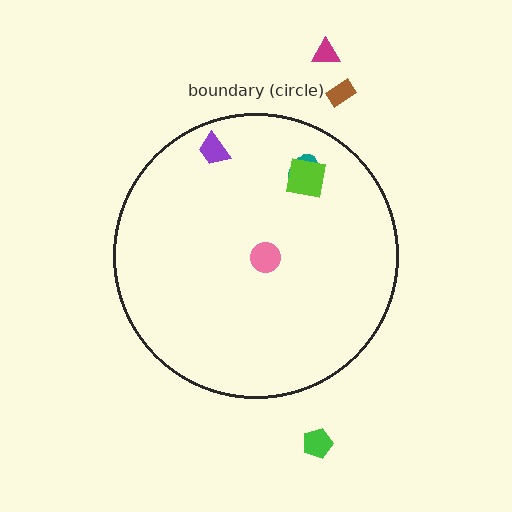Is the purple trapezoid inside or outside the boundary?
Inside.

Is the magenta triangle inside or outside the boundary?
Outside.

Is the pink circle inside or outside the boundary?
Inside.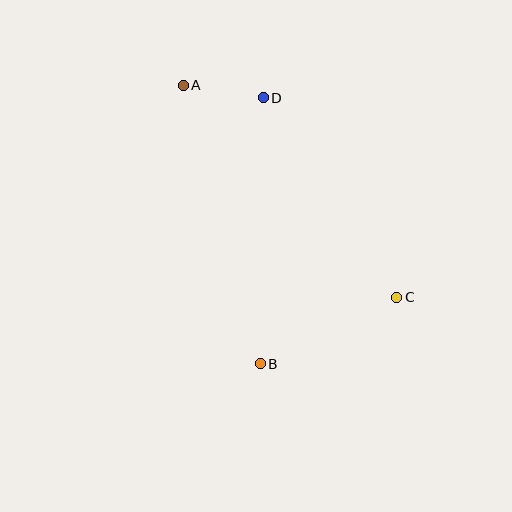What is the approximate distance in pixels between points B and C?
The distance between B and C is approximately 152 pixels.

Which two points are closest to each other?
Points A and D are closest to each other.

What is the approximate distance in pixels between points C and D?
The distance between C and D is approximately 240 pixels.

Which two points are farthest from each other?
Points A and C are farthest from each other.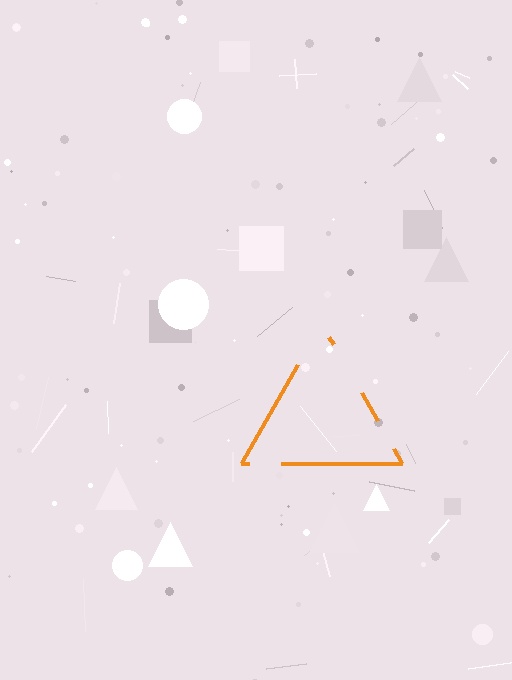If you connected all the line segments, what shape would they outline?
They would outline a triangle.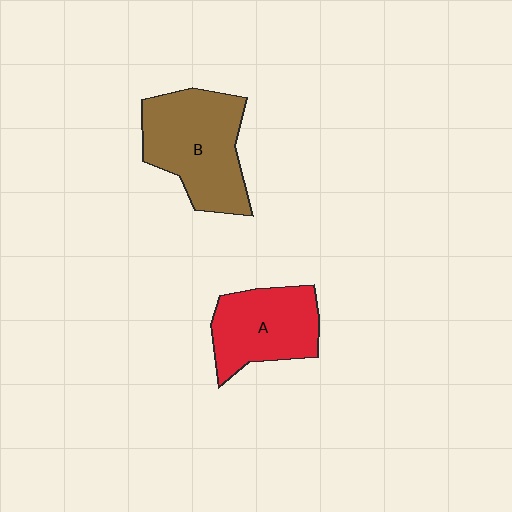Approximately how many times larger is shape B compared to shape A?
Approximately 1.3 times.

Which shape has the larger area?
Shape B (brown).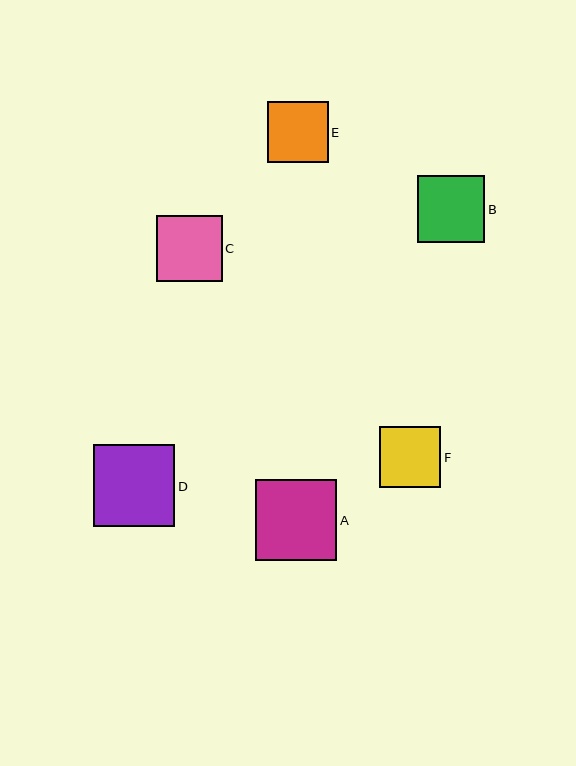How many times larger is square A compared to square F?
Square A is approximately 1.3 times the size of square F.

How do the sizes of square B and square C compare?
Square B and square C are approximately the same size.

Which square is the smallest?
Square E is the smallest with a size of approximately 61 pixels.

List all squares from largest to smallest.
From largest to smallest: D, A, B, C, F, E.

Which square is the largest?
Square D is the largest with a size of approximately 82 pixels.